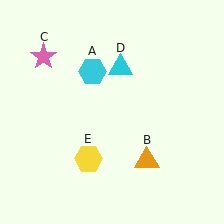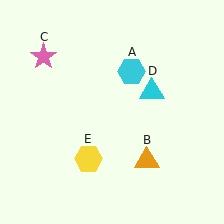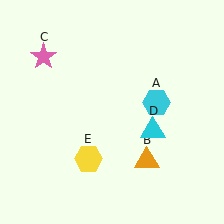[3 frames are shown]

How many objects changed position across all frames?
2 objects changed position: cyan hexagon (object A), cyan triangle (object D).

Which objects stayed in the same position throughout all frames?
Orange triangle (object B) and pink star (object C) and yellow hexagon (object E) remained stationary.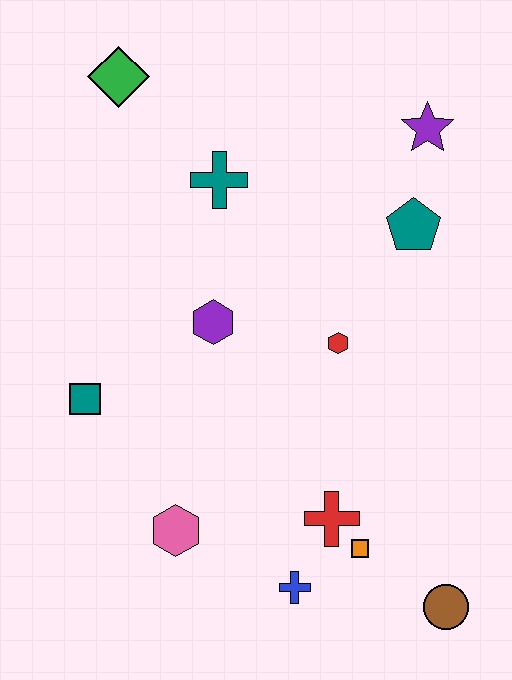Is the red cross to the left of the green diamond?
No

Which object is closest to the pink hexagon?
The blue cross is closest to the pink hexagon.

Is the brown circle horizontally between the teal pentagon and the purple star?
No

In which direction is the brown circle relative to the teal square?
The brown circle is to the right of the teal square.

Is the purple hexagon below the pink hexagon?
No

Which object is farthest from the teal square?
The purple star is farthest from the teal square.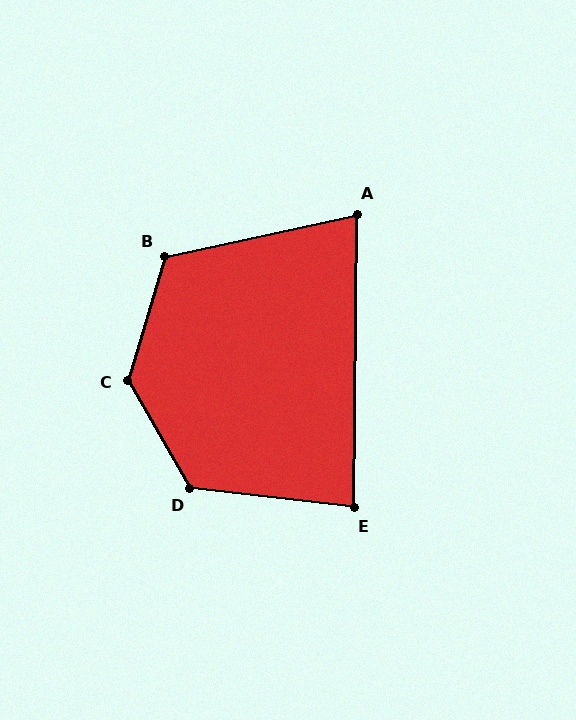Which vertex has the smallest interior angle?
A, at approximately 77 degrees.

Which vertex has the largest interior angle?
C, at approximately 134 degrees.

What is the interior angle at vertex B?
Approximately 119 degrees (obtuse).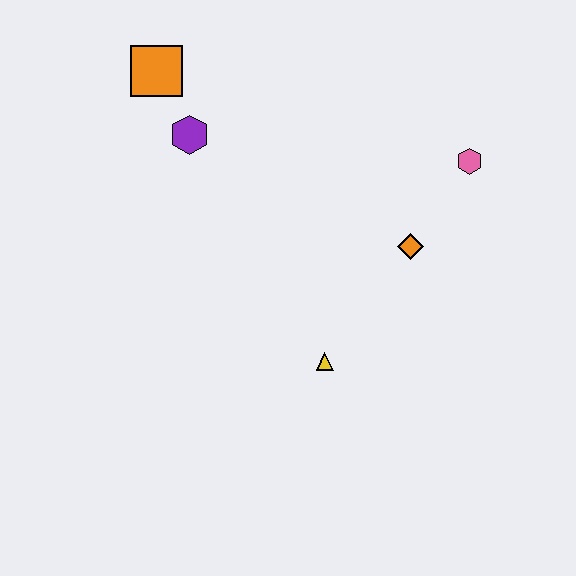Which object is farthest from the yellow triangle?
The orange square is farthest from the yellow triangle.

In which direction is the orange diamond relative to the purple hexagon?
The orange diamond is to the right of the purple hexagon.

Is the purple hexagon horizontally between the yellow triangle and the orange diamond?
No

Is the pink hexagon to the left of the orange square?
No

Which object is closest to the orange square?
The purple hexagon is closest to the orange square.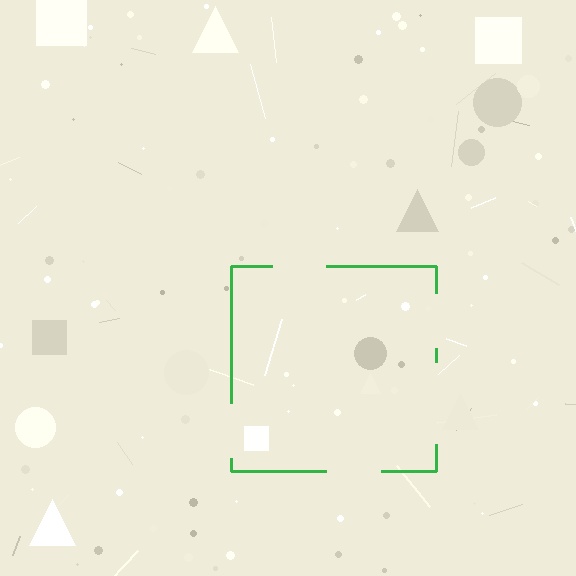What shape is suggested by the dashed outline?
The dashed outline suggests a square.